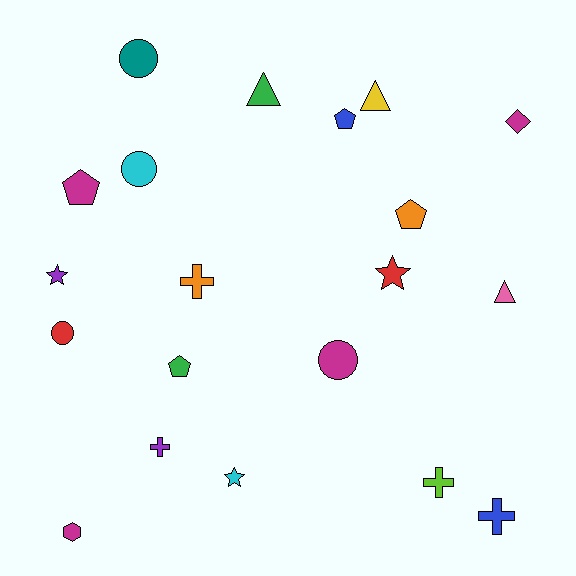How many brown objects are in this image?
There are no brown objects.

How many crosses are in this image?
There are 4 crosses.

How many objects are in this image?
There are 20 objects.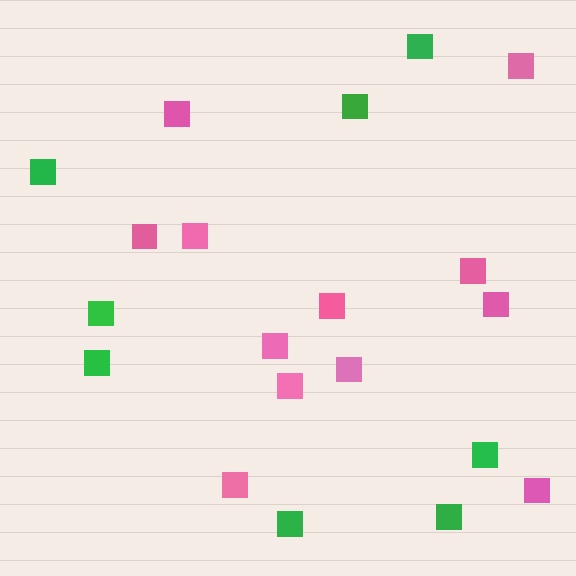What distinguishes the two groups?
There are 2 groups: one group of pink squares (12) and one group of green squares (8).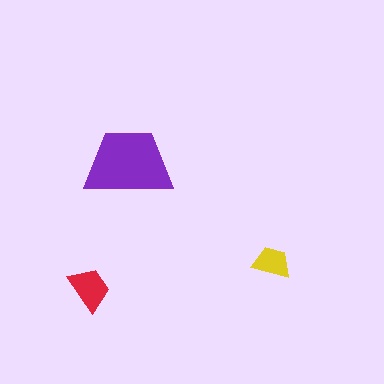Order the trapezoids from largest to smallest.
the purple one, the red one, the yellow one.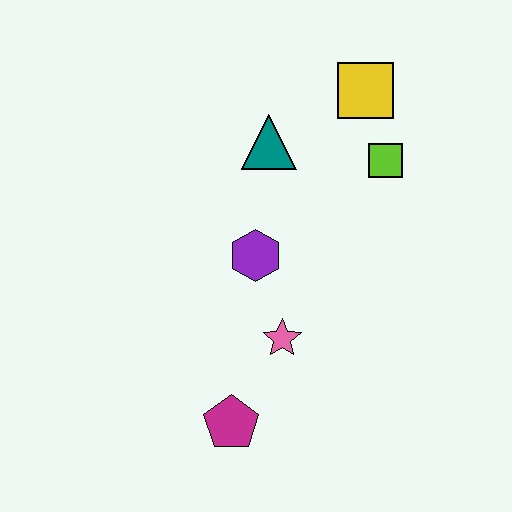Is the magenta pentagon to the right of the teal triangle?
No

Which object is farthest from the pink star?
The yellow square is farthest from the pink star.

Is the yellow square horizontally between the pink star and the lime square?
Yes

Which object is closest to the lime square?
The yellow square is closest to the lime square.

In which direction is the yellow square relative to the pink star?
The yellow square is above the pink star.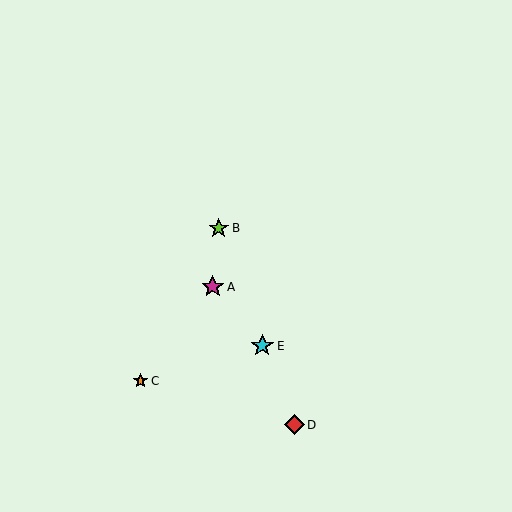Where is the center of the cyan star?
The center of the cyan star is at (262, 346).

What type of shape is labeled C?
Shape C is an orange star.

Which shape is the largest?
The cyan star (labeled E) is the largest.